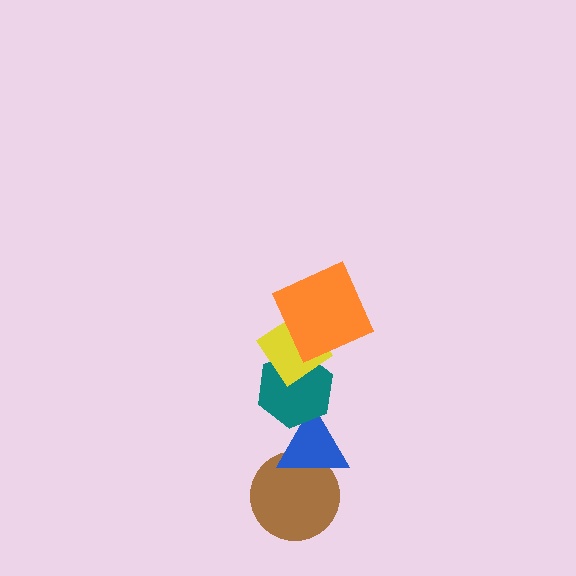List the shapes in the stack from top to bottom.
From top to bottom: the orange square, the yellow diamond, the teal hexagon, the blue triangle, the brown circle.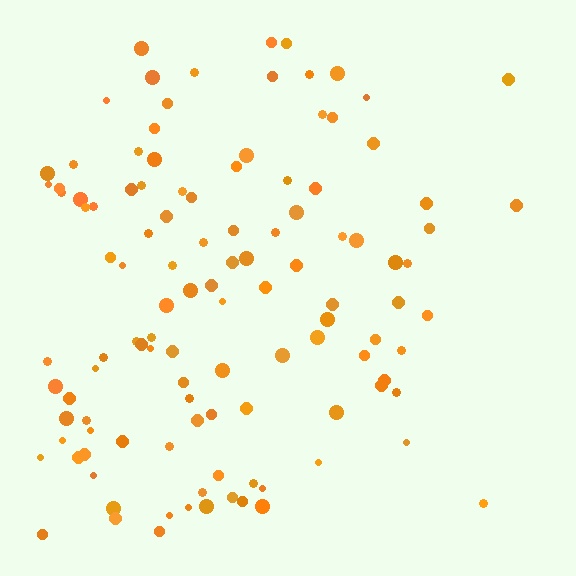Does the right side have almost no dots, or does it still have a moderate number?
Still a moderate number, just noticeably fewer than the left.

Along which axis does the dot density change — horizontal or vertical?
Horizontal.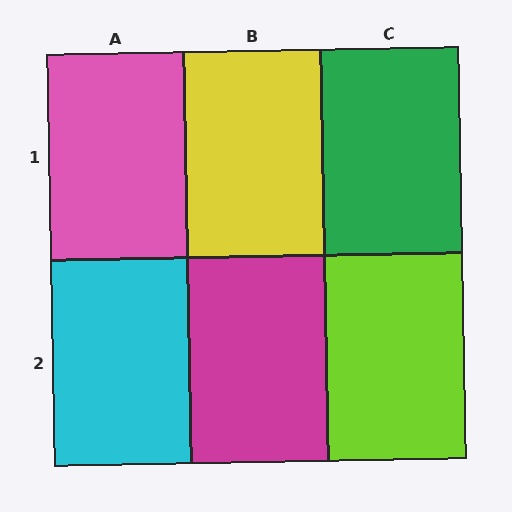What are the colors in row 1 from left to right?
Pink, yellow, green.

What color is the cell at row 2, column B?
Magenta.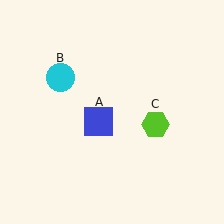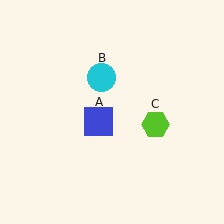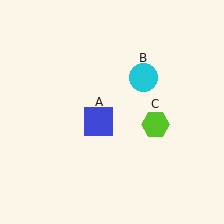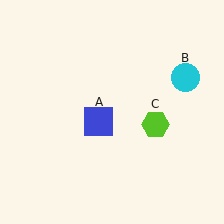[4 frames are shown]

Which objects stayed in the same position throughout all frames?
Blue square (object A) and lime hexagon (object C) remained stationary.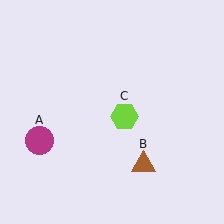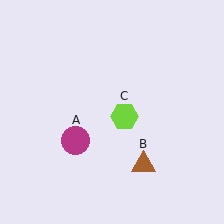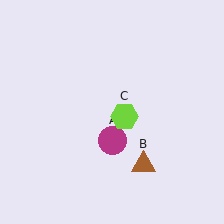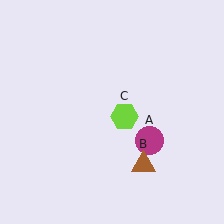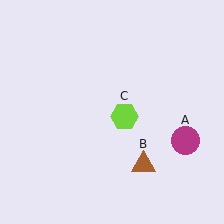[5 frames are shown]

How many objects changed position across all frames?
1 object changed position: magenta circle (object A).